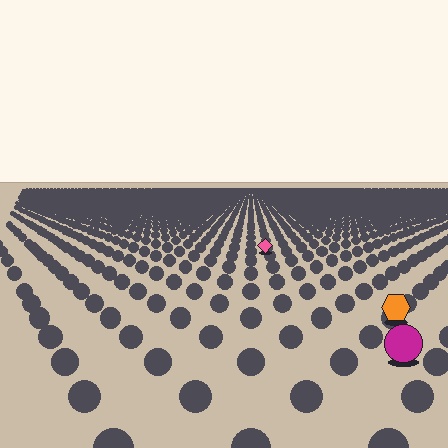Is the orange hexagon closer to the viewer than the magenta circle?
No. The magenta circle is closer — you can tell from the texture gradient: the ground texture is coarser near it.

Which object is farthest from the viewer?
The pink diamond is farthest from the viewer. It appears smaller and the ground texture around it is denser.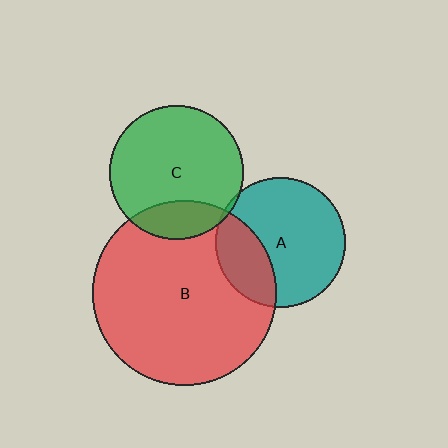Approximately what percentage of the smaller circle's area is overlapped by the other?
Approximately 5%.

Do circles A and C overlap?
Yes.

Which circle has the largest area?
Circle B (red).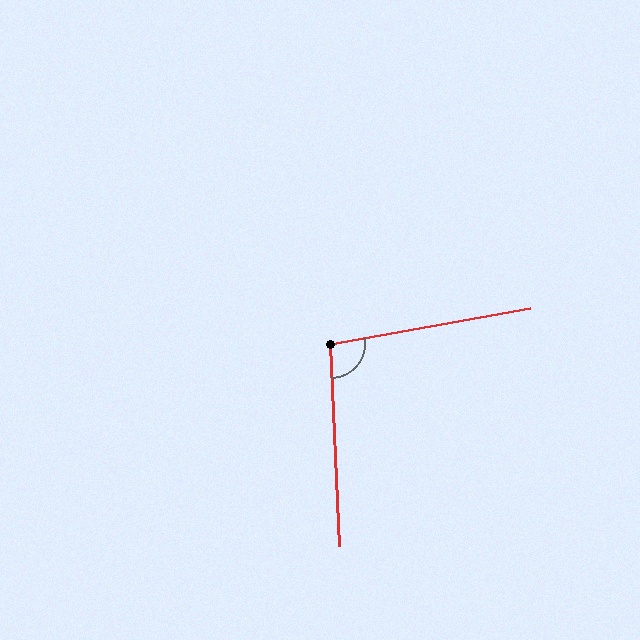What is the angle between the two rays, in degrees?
Approximately 98 degrees.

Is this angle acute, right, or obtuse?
It is obtuse.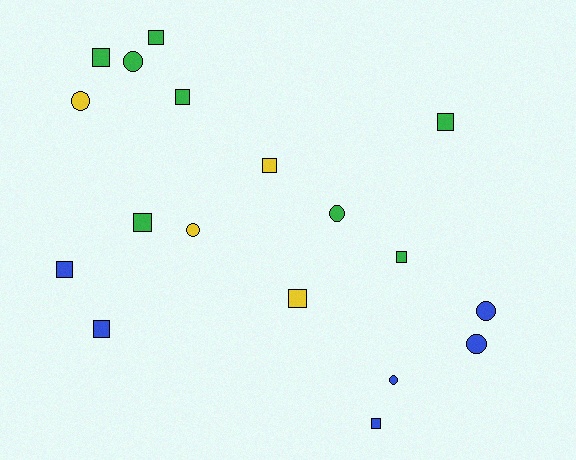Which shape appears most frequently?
Square, with 11 objects.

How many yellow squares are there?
There are 2 yellow squares.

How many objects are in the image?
There are 18 objects.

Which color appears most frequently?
Green, with 8 objects.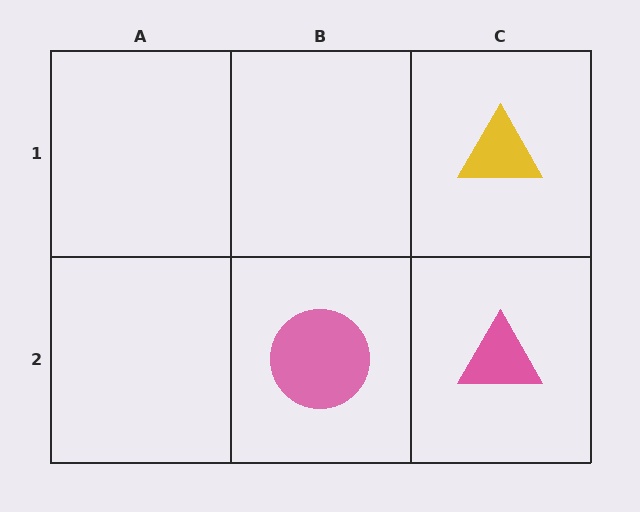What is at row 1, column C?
A yellow triangle.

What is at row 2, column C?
A pink triangle.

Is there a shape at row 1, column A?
No, that cell is empty.